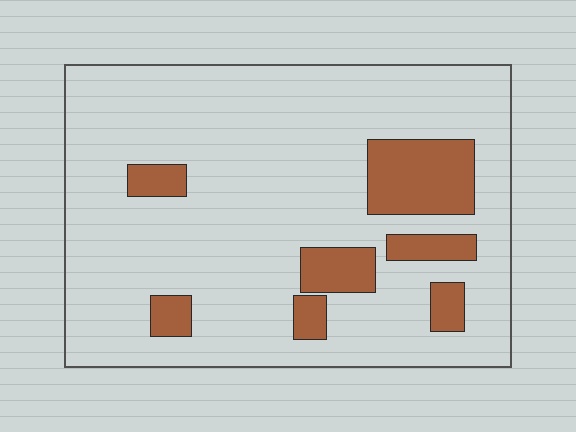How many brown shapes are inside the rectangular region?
7.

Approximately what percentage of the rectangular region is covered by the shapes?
Approximately 15%.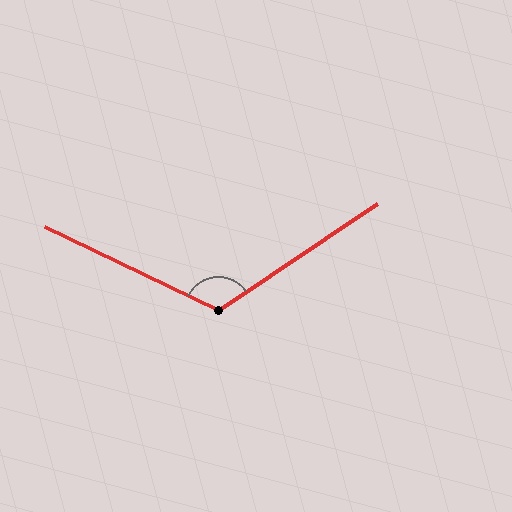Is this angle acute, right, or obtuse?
It is obtuse.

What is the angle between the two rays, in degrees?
Approximately 120 degrees.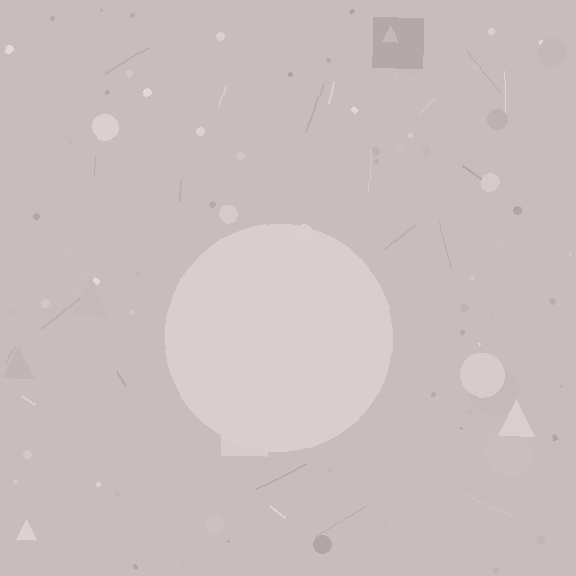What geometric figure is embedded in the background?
A circle is embedded in the background.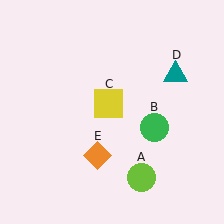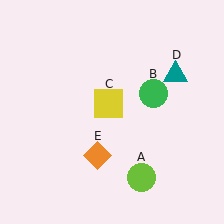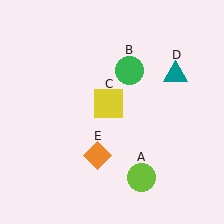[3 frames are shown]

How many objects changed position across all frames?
1 object changed position: green circle (object B).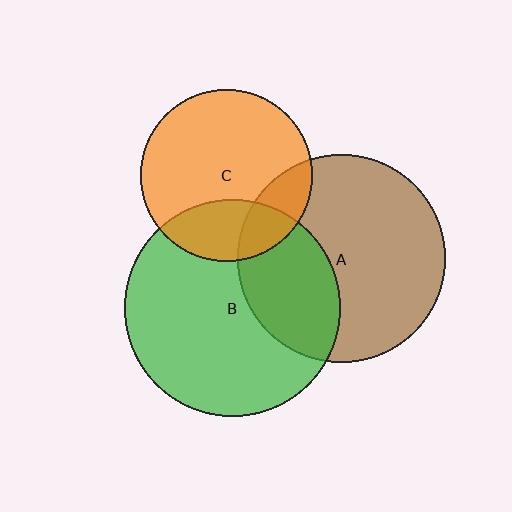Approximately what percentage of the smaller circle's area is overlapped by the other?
Approximately 35%.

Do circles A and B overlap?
Yes.